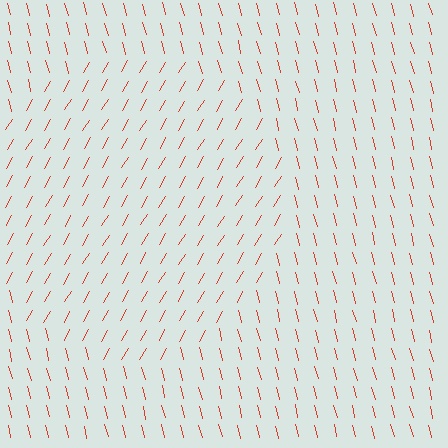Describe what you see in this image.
The image is filled with small red line segments. A circle region in the image has lines oriented differently from the surrounding lines, creating a visible texture boundary.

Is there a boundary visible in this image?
Yes, there is a texture boundary formed by a change in line orientation.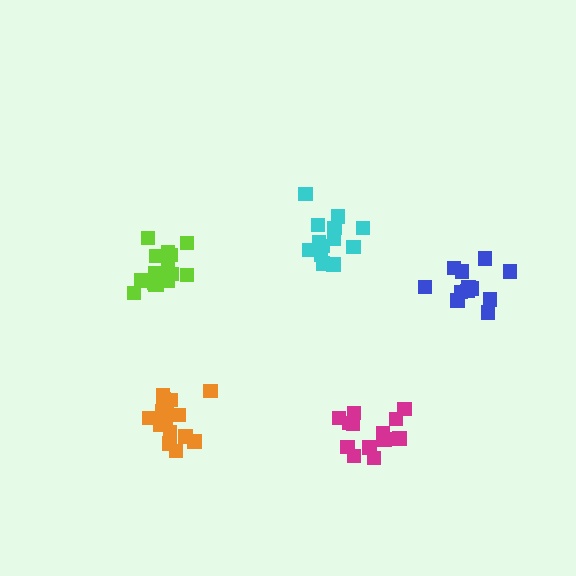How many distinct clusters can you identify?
There are 5 distinct clusters.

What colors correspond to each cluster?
The clusters are colored: blue, cyan, magenta, lime, orange.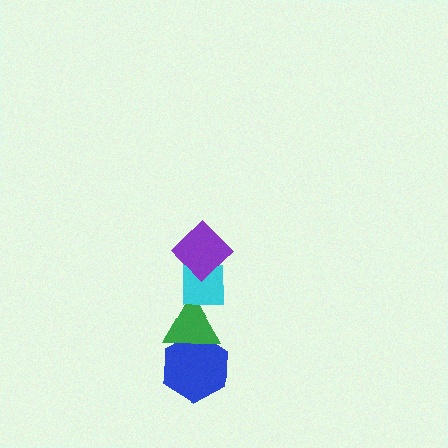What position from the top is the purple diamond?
The purple diamond is 1st from the top.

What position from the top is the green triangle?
The green triangle is 3rd from the top.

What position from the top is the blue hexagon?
The blue hexagon is 4th from the top.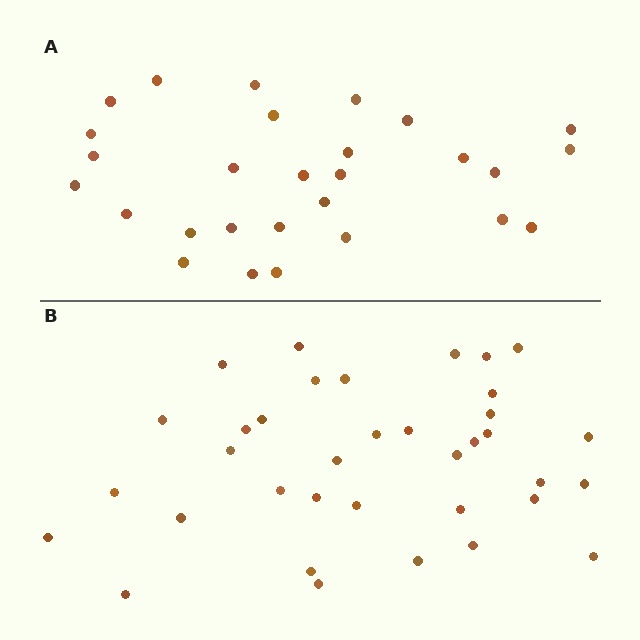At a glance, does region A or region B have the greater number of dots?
Region B (the bottom region) has more dots.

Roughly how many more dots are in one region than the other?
Region B has roughly 8 or so more dots than region A.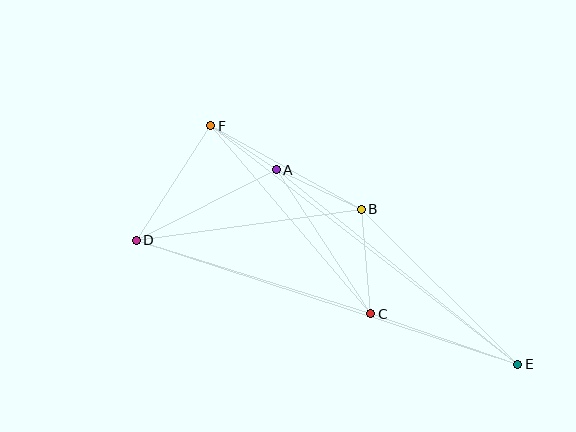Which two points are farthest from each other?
Points D and E are farthest from each other.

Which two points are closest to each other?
Points A and F are closest to each other.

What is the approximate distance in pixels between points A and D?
The distance between A and D is approximately 157 pixels.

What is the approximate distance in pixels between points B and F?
The distance between B and F is approximately 172 pixels.